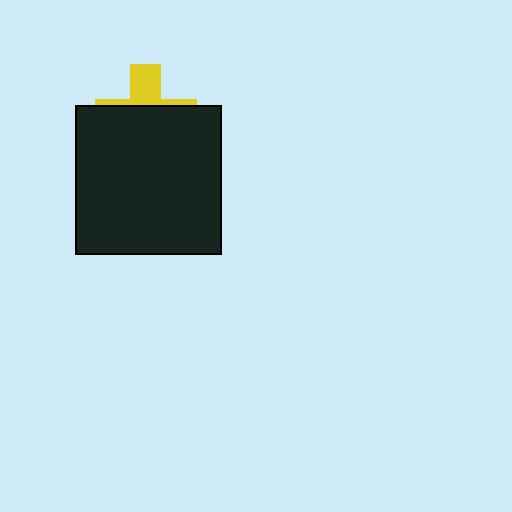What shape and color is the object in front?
The object in front is a black rectangle.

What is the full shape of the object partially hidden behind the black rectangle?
The partially hidden object is a yellow cross.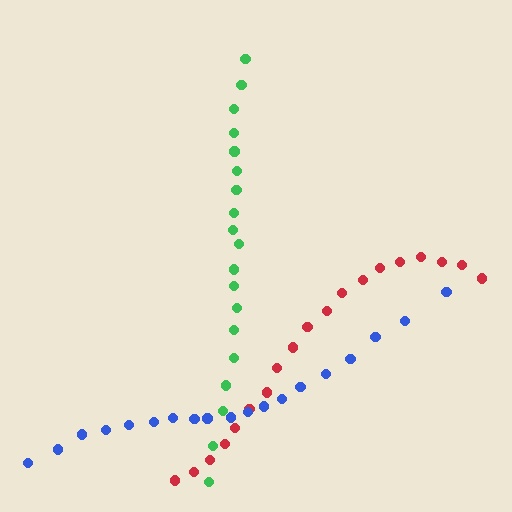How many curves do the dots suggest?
There are 3 distinct paths.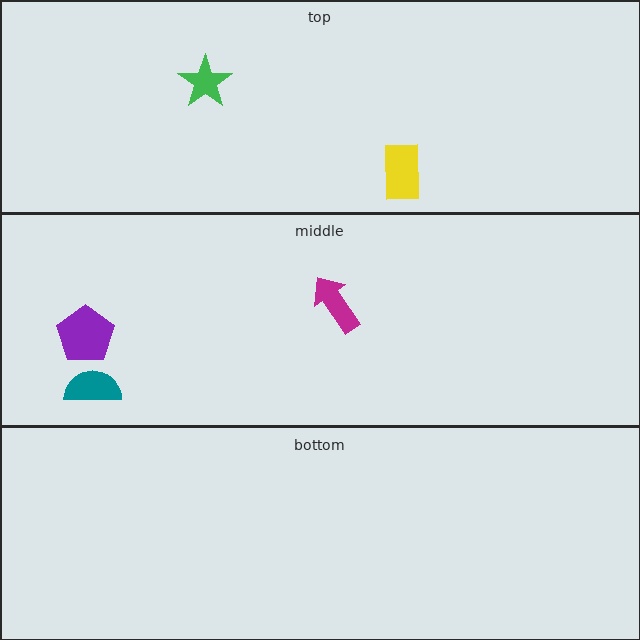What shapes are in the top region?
The yellow rectangle, the green star.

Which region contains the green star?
The top region.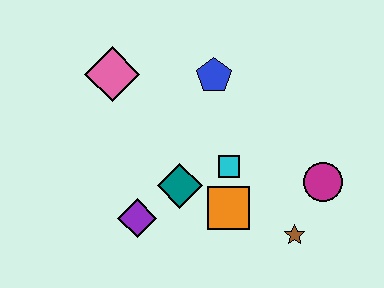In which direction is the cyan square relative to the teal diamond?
The cyan square is to the right of the teal diamond.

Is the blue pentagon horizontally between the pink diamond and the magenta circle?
Yes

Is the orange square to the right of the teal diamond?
Yes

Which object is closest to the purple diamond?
The teal diamond is closest to the purple diamond.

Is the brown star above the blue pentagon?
No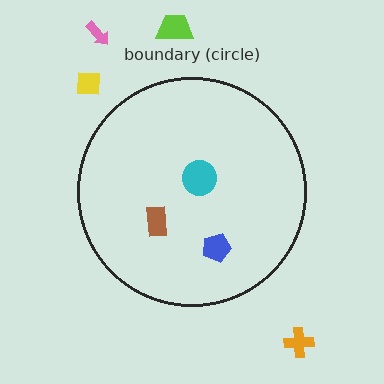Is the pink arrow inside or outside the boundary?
Outside.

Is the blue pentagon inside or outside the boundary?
Inside.